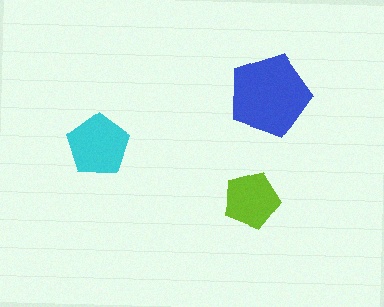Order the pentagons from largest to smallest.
the blue one, the cyan one, the lime one.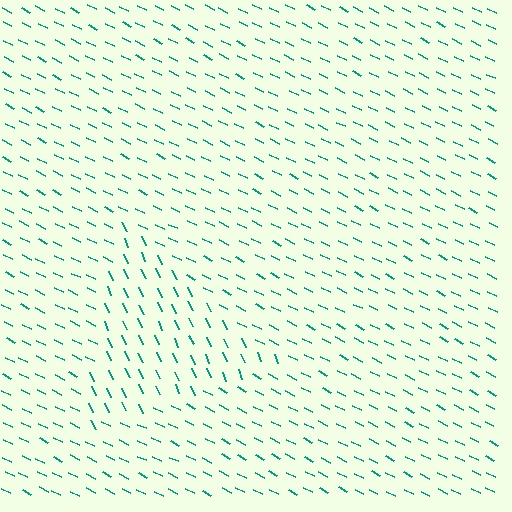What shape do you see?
I see a triangle.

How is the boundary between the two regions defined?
The boundary is defined purely by a change in line orientation (approximately 40 degrees difference). All lines are the same color and thickness.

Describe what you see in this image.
The image is filled with small teal line segments. A triangle region in the image has lines oriented differently from the surrounding lines, creating a visible texture boundary.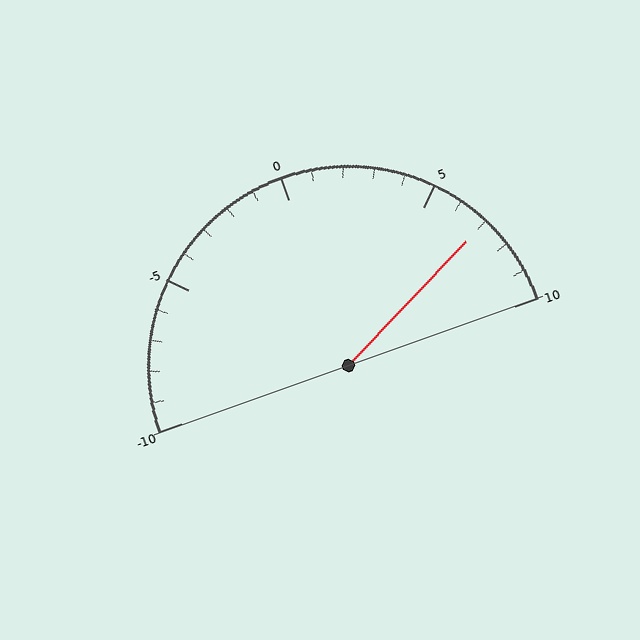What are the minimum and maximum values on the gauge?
The gauge ranges from -10 to 10.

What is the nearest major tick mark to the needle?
The nearest major tick mark is 5.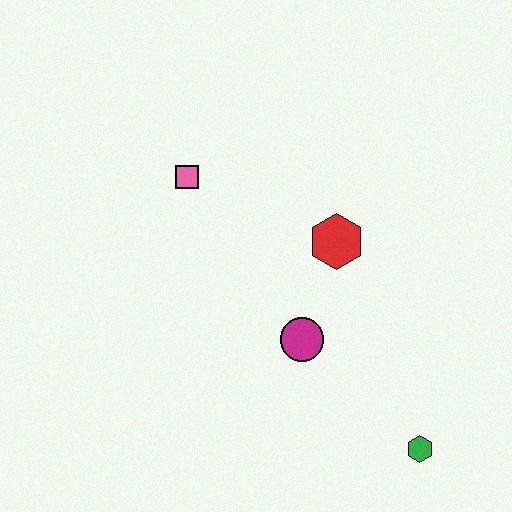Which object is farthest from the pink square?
The green hexagon is farthest from the pink square.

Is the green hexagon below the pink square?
Yes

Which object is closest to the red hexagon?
The magenta circle is closest to the red hexagon.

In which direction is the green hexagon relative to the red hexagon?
The green hexagon is below the red hexagon.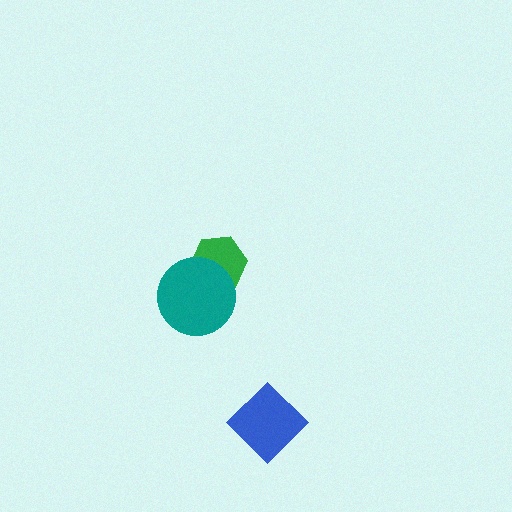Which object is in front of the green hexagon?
The teal circle is in front of the green hexagon.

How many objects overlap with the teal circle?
1 object overlaps with the teal circle.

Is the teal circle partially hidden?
No, no other shape covers it.